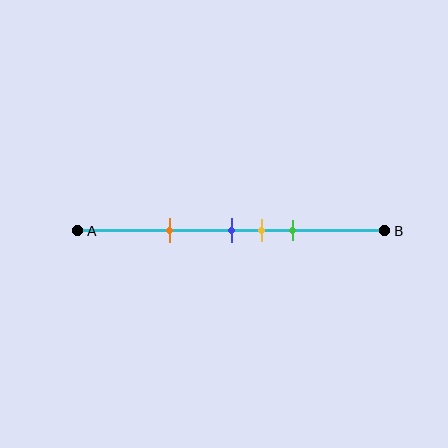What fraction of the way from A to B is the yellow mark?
The yellow mark is approximately 60% (0.6) of the way from A to B.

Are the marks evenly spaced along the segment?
No, the marks are not evenly spaced.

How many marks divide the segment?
There are 4 marks dividing the segment.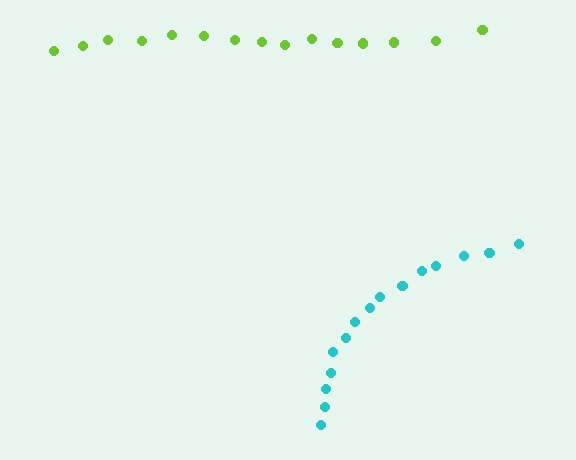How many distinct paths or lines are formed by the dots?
There are 2 distinct paths.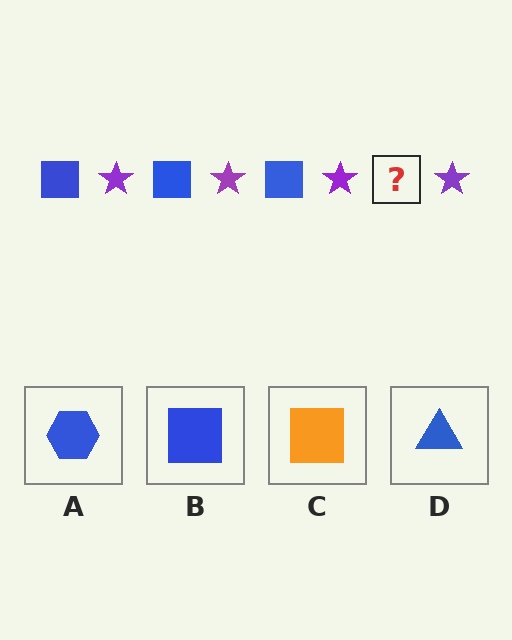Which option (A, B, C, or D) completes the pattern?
B.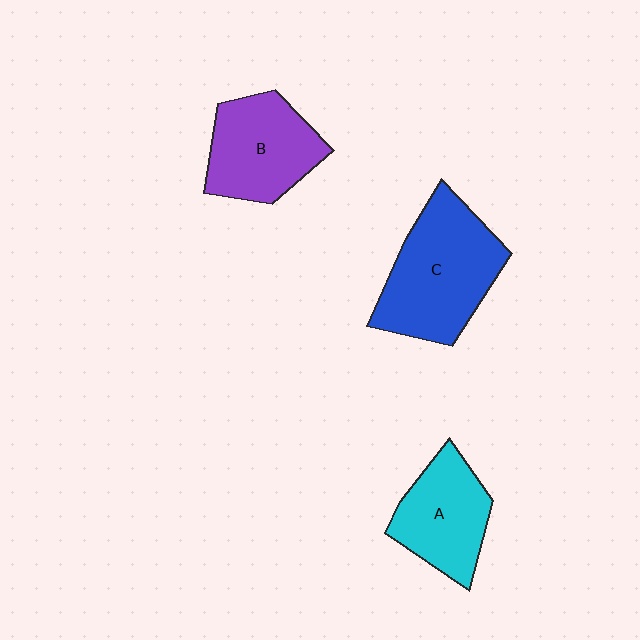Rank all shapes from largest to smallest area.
From largest to smallest: C (blue), B (purple), A (cyan).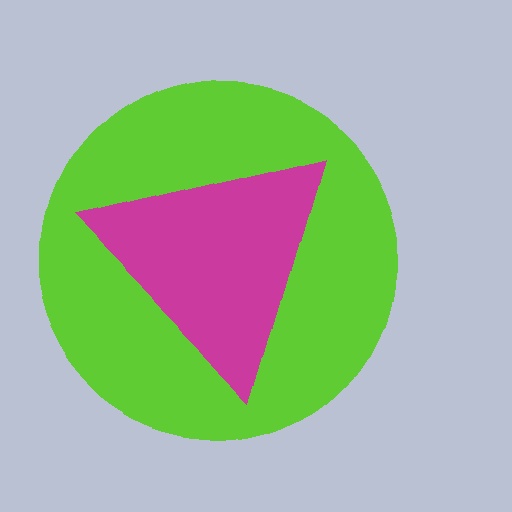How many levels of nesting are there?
2.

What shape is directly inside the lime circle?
The magenta triangle.